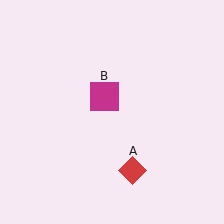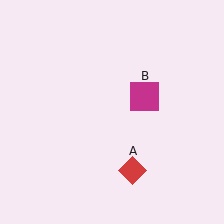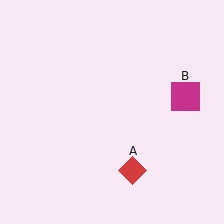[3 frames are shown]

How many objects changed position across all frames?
1 object changed position: magenta square (object B).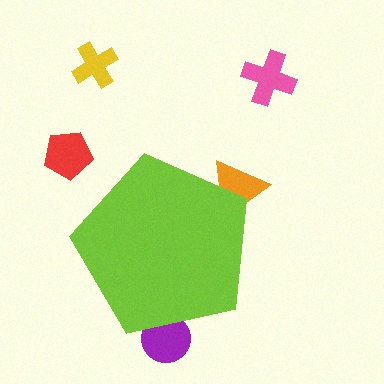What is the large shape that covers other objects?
A lime pentagon.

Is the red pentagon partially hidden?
No, the red pentagon is fully visible.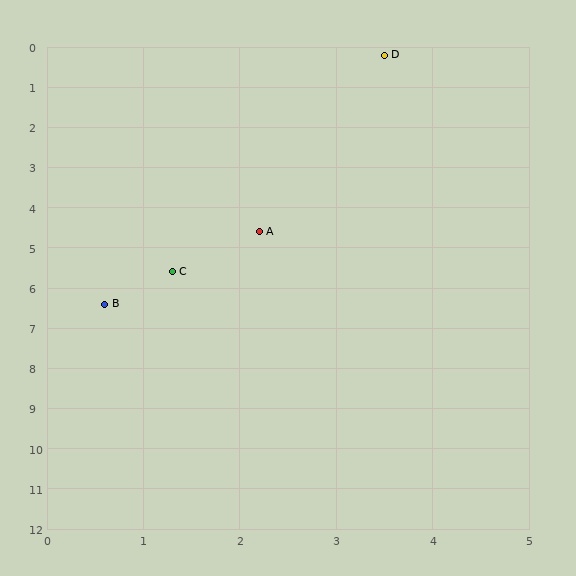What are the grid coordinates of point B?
Point B is at approximately (0.6, 6.4).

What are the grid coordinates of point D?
Point D is at approximately (3.5, 0.2).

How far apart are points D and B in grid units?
Points D and B are about 6.8 grid units apart.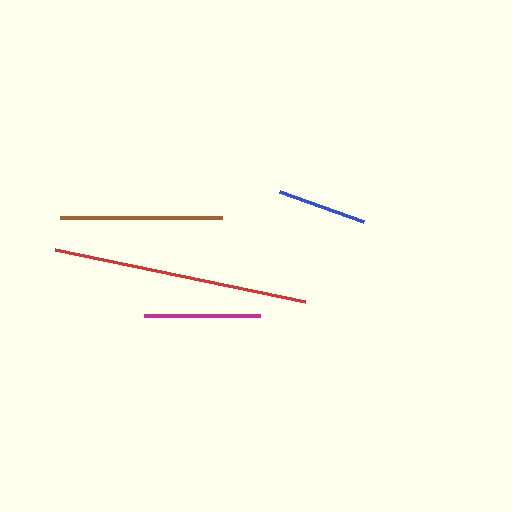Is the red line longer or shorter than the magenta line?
The red line is longer than the magenta line.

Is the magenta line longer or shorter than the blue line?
The magenta line is longer than the blue line.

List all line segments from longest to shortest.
From longest to shortest: red, brown, magenta, blue.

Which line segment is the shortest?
The blue line is the shortest at approximately 90 pixels.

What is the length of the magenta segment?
The magenta segment is approximately 116 pixels long.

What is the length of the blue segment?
The blue segment is approximately 90 pixels long.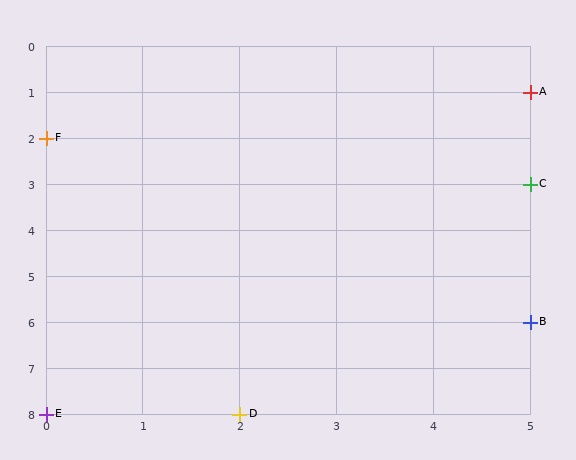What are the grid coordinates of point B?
Point B is at grid coordinates (5, 6).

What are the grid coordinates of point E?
Point E is at grid coordinates (0, 8).